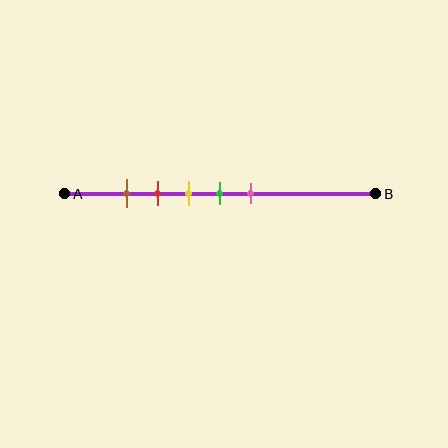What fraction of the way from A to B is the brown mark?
The brown mark is approximately 20% (0.2) of the way from A to B.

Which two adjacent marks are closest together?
The brown and red marks are the closest adjacent pair.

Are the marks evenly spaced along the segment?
Yes, the marks are approximately evenly spaced.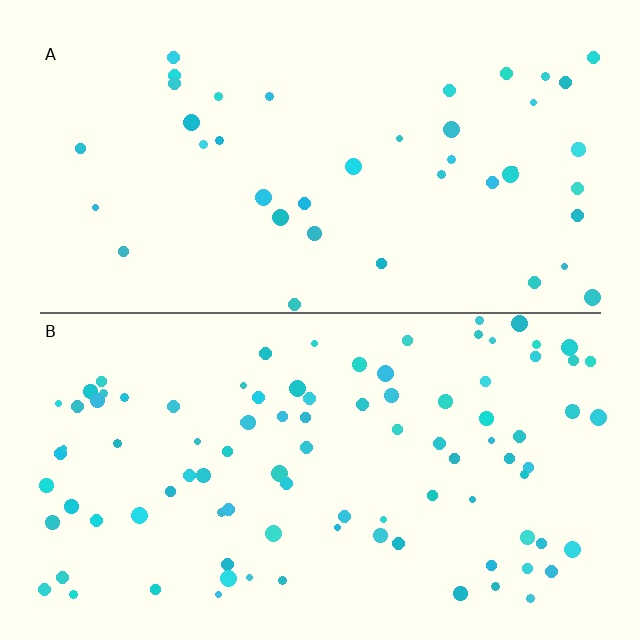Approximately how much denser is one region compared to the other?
Approximately 2.3× — region B over region A.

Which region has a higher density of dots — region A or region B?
B (the bottom).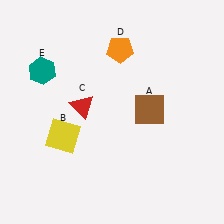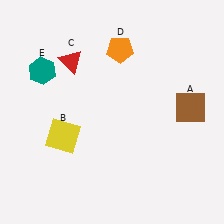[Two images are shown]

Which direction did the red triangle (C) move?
The red triangle (C) moved up.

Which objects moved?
The objects that moved are: the brown square (A), the red triangle (C).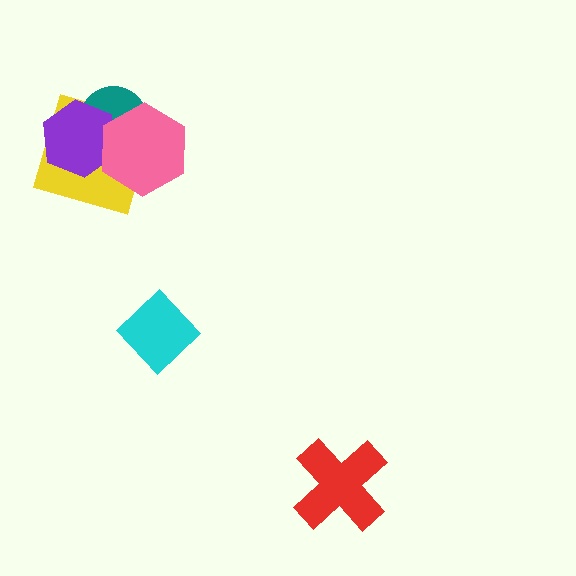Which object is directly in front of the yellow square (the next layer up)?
The teal circle is directly in front of the yellow square.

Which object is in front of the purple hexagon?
The pink hexagon is in front of the purple hexagon.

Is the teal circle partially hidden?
Yes, it is partially covered by another shape.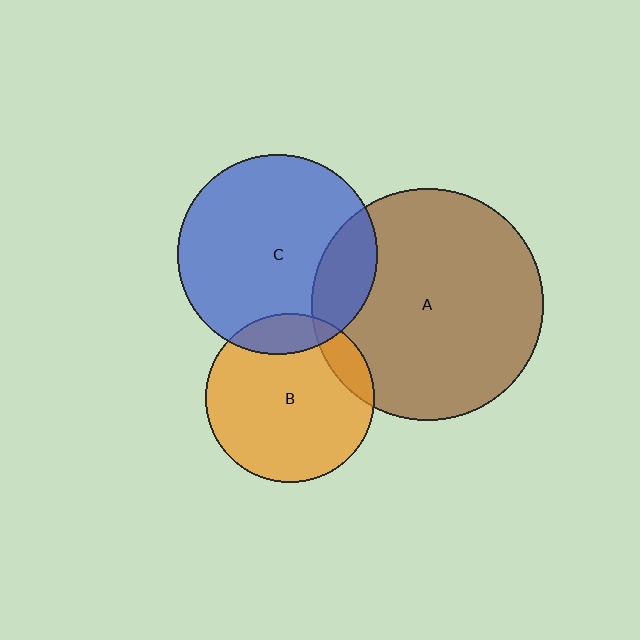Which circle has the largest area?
Circle A (brown).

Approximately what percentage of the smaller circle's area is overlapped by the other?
Approximately 10%.